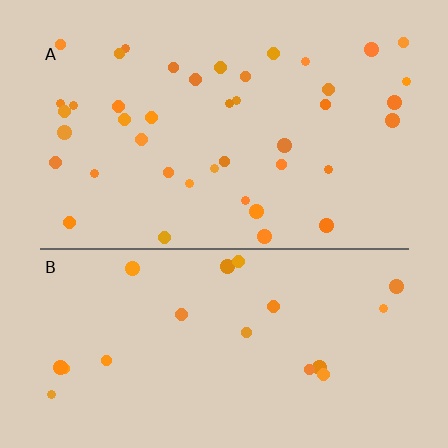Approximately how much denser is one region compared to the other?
Approximately 2.1× — region A over region B.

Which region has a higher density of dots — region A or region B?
A (the top).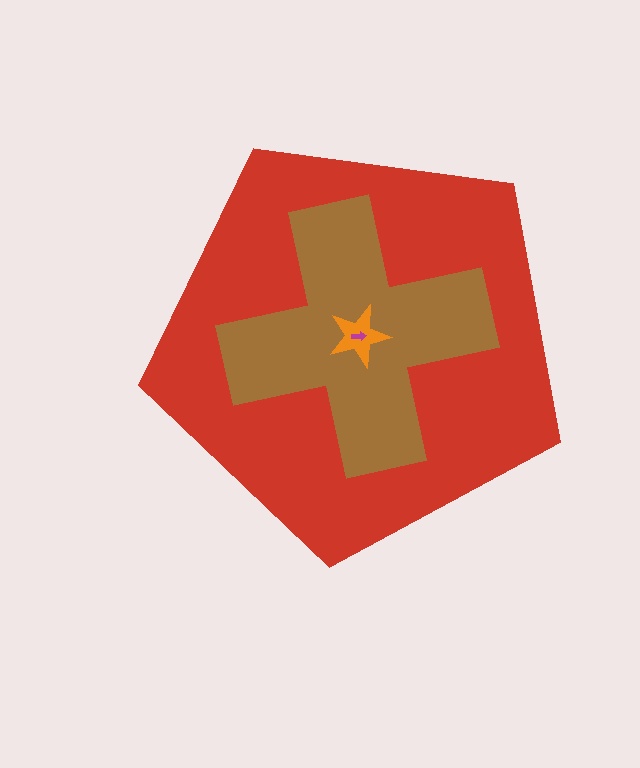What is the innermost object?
The magenta arrow.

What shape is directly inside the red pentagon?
The brown cross.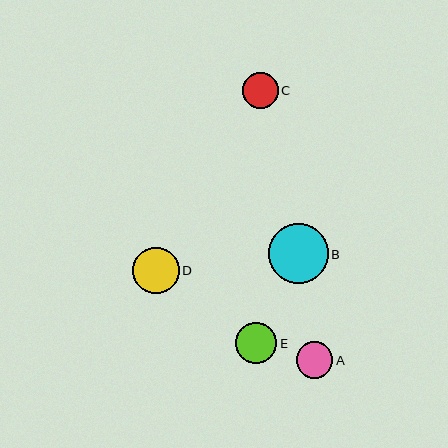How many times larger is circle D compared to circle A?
Circle D is approximately 1.3 times the size of circle A.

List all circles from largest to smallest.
From largest to smallest: B, D, E, A, C.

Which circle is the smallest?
Circle C is the smallest with a size of approximately 36 pixels.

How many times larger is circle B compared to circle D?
Circle B is approximately 1.3 times the size of circle D.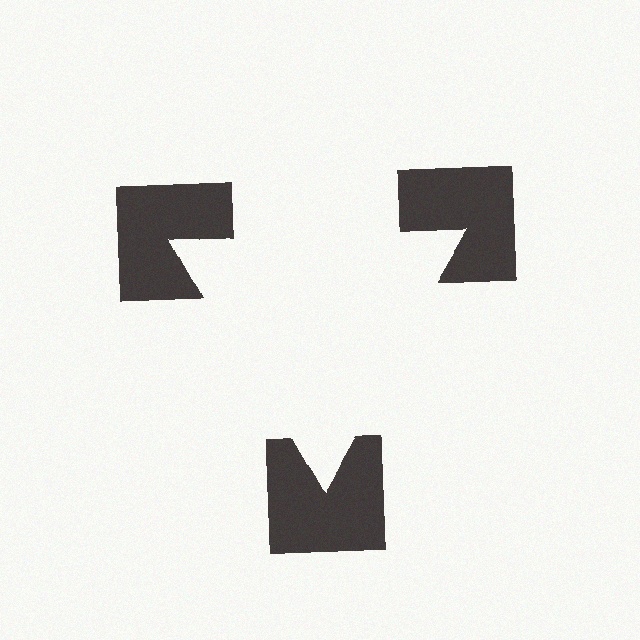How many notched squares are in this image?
There are 3 — one at each vertex of the illusory triangle.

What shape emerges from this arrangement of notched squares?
An illusory triangle — its edges are inferred from the aligned wedge cuts in the notched squares, not physically drawn.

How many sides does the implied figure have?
3 sides.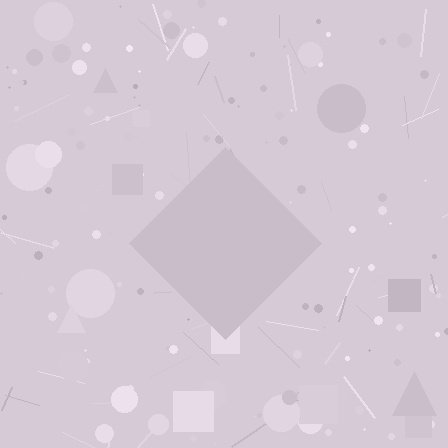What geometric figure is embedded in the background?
A diamond is embedded in the background.